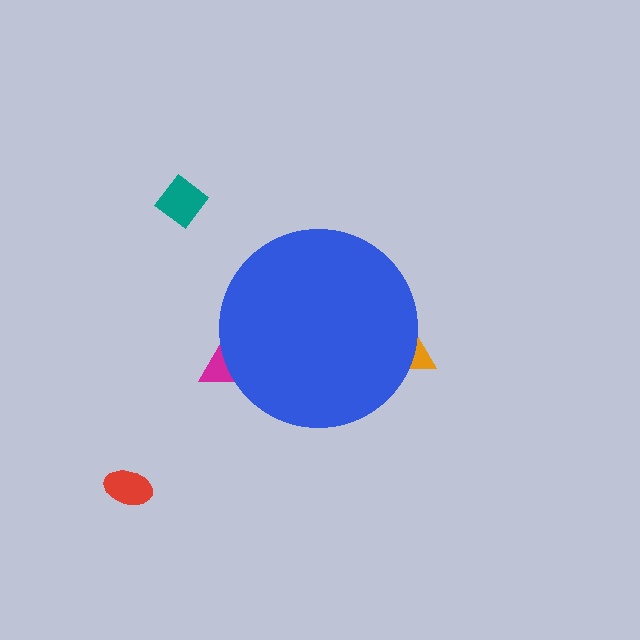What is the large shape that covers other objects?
A blue circle.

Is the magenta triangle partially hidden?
Yes, the magenta triangle is partially hidden behind the blue circle.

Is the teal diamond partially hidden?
No, the teal diamond is fully visible.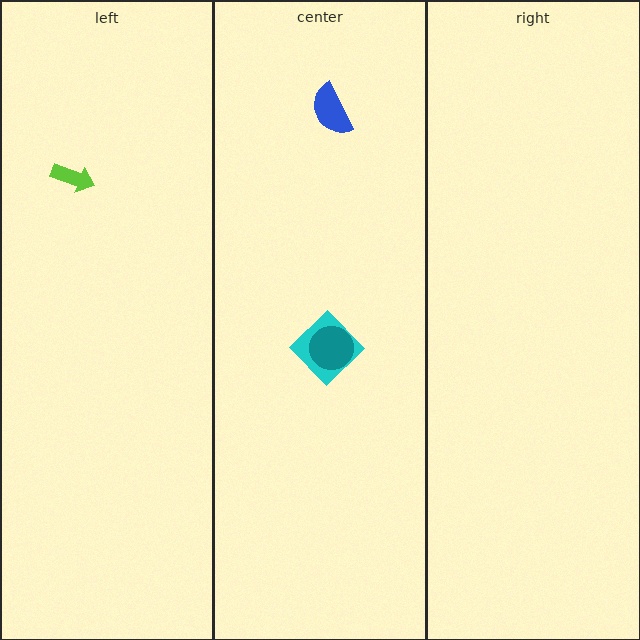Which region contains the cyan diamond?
The center region.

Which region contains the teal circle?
The center region.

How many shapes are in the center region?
3.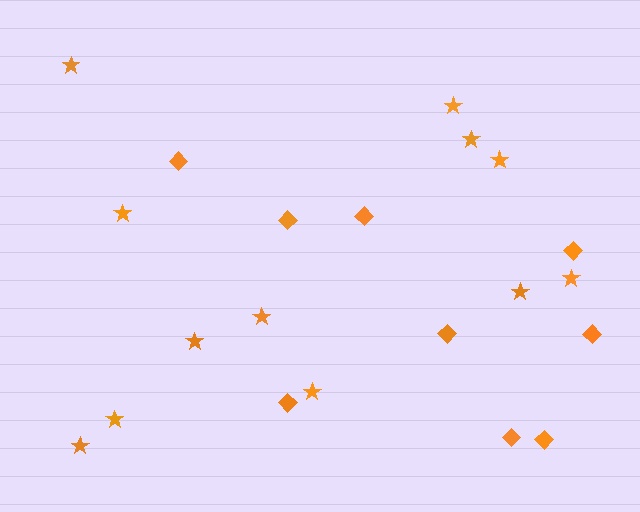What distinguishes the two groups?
There are 2 groups: one group of diamonds (9) and one group of stars (12).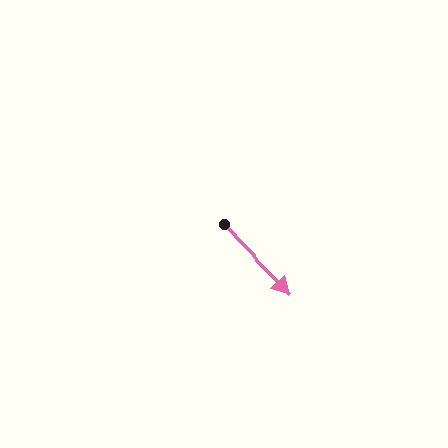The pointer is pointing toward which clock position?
Roughly 5 o'clock.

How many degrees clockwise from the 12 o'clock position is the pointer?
Approximately 136 degrees.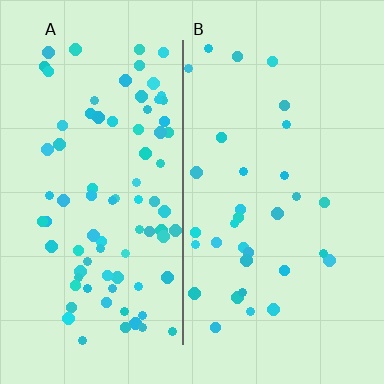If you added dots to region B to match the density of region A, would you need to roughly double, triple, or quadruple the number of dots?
Approximately triple.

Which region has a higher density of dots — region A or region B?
A (the left).